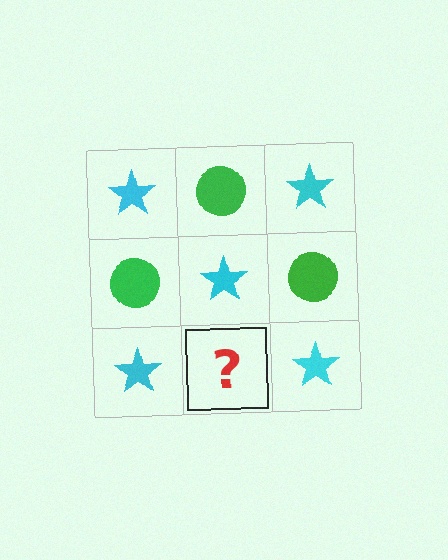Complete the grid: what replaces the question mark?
The question mark should be replaced with a green circle.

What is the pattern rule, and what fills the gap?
The rule is that it alternates cyan star and green circle in a checkerboard pattern. The gap should be filled with a green circle.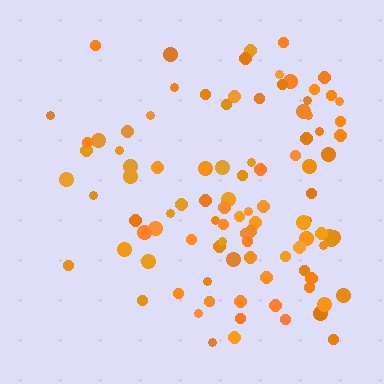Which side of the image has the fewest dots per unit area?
The left.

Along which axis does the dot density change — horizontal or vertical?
Horizontal.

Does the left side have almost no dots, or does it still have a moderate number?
Still a moderate number, just noticeably fewer than the right.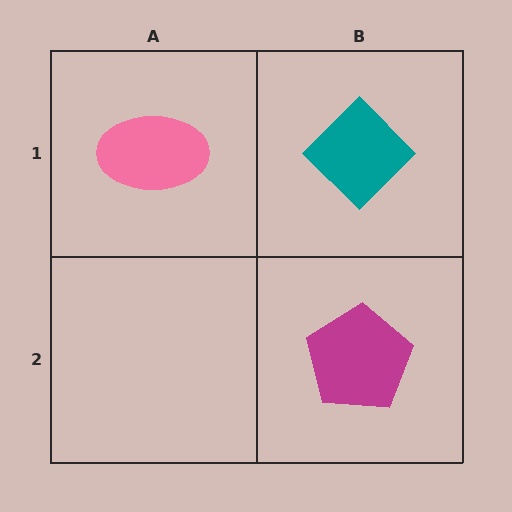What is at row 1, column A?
A pink ellipse.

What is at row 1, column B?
A teal diamond.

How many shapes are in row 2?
1 shape.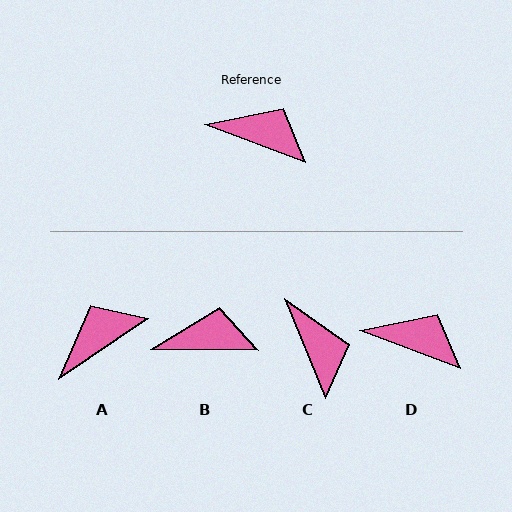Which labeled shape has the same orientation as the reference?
D.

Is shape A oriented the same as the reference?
No, it is off by about 55 degrees.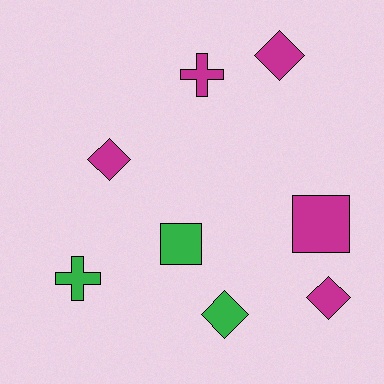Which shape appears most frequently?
Diamond, with 4 objects.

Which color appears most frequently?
Magenta, with 5 objects.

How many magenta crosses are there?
There is 1 magenta cross.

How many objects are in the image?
There are 8 objects.